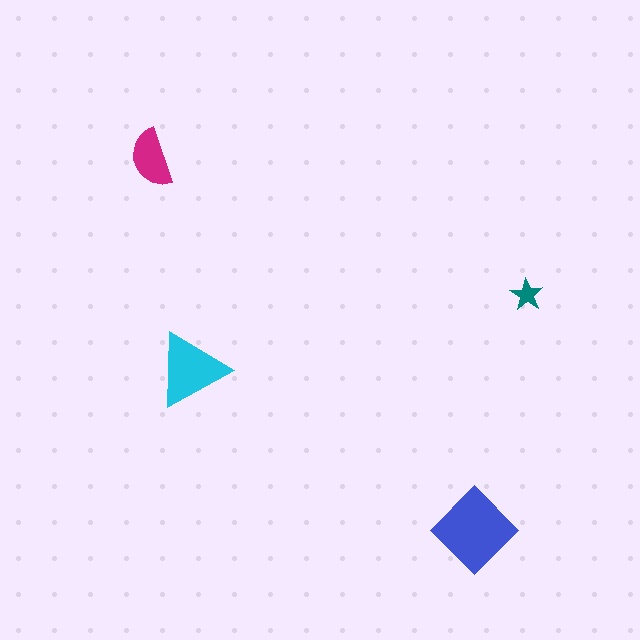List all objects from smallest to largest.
The teal star, the magenta semicircle, the cyan triangle, the blue diamond.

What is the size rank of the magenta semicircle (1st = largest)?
3rd.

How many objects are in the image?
There are 4 objects in the image.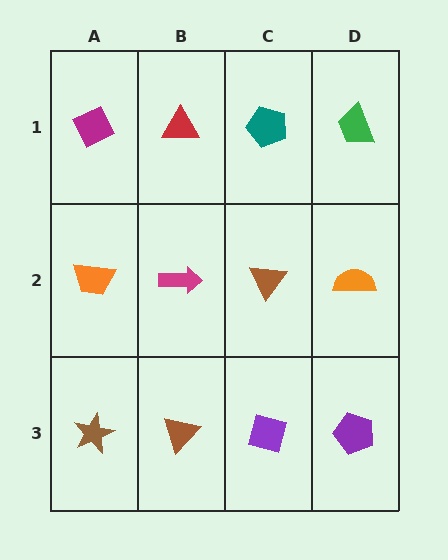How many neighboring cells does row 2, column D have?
3.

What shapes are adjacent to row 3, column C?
A brown triangle (row 2, column C), a brown triangle (row 3, column B), a purple pentagon (row 3, column D).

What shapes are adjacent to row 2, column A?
A magenta diamond (row 1, column A), a brown star (row 3, column A), a magenta arrow (row 2, column B).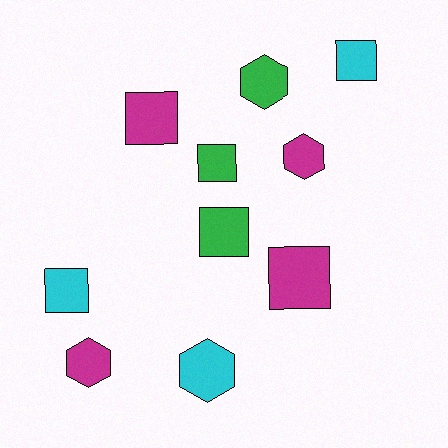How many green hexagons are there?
There is 1 green hexagon.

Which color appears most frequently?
Magenta, with 4 objects.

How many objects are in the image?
There are 10 objects.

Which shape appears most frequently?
Square, with 6 objects.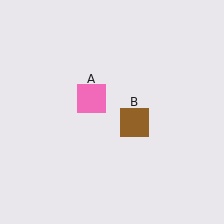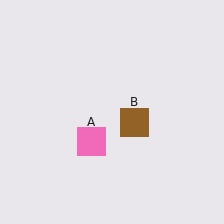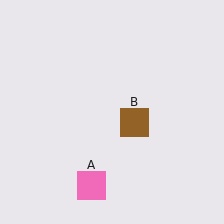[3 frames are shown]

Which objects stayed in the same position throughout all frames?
Brown square (object B) remained stationary.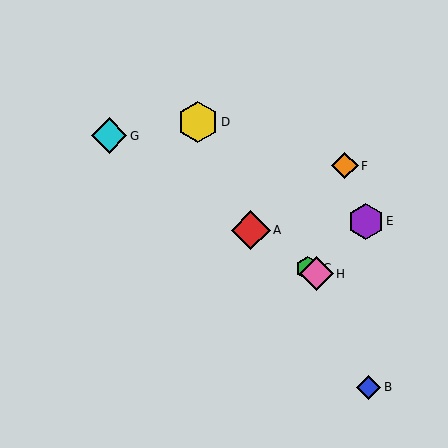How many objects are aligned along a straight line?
4 objects (A, C, G, H) are aligned along a straight line.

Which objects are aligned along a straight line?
Objects A, C, G, H are aligned along a straight line.